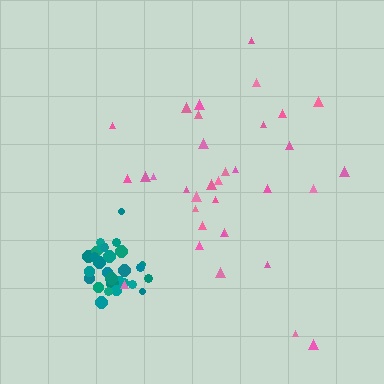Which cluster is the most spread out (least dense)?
Pink.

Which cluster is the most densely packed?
Teal.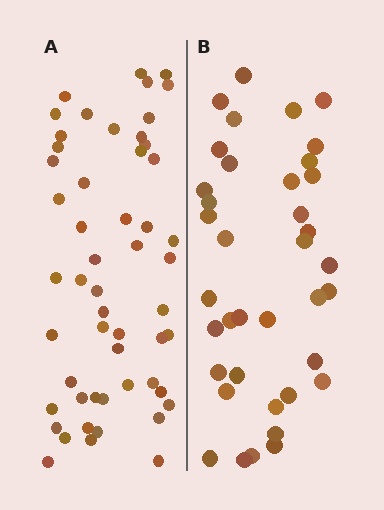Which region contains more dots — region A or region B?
Region A (the left region) has more dots.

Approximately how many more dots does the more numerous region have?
Region A has approximately 15 more dots than region B.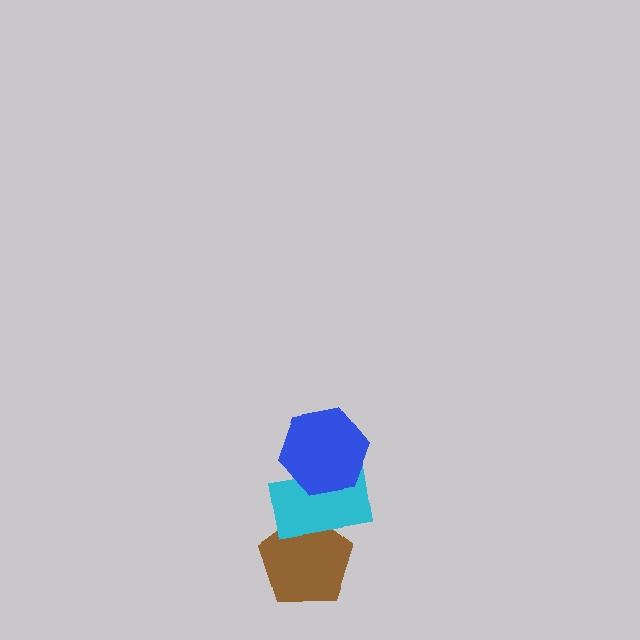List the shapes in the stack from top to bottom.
From top to bottom: the blue hexagon, the cyan rectangle, the brown pentagon.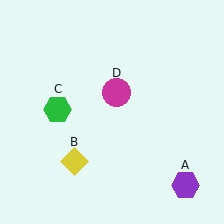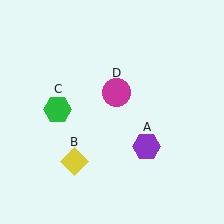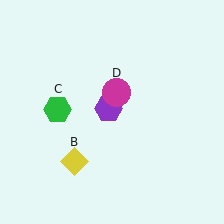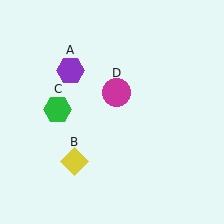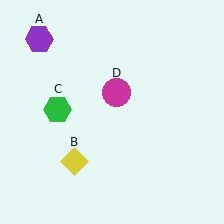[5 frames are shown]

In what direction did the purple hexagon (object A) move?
The purple hexagon (object A) moved up and to the left.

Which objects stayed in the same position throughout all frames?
Yellow diamond (object B) and green hexagon (object C) and magenta circle (object D) remained stationary.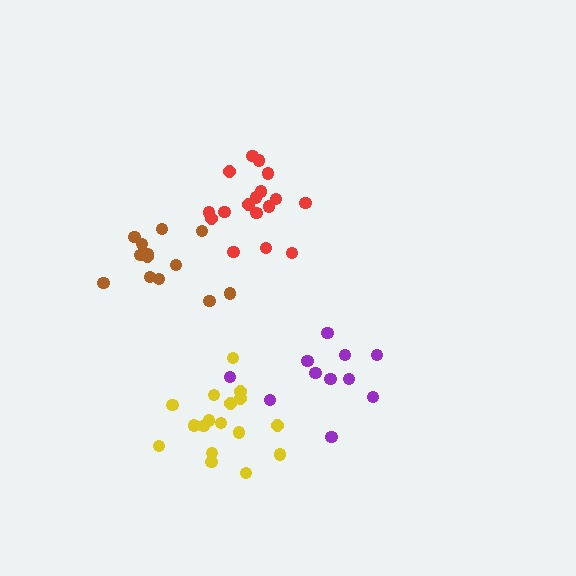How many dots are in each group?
Group 1: 17 dots, Group 2: 17 dots, Group 3: 13 dots, Group 4: 11 dots (58 total).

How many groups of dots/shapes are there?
There are 4 groups.